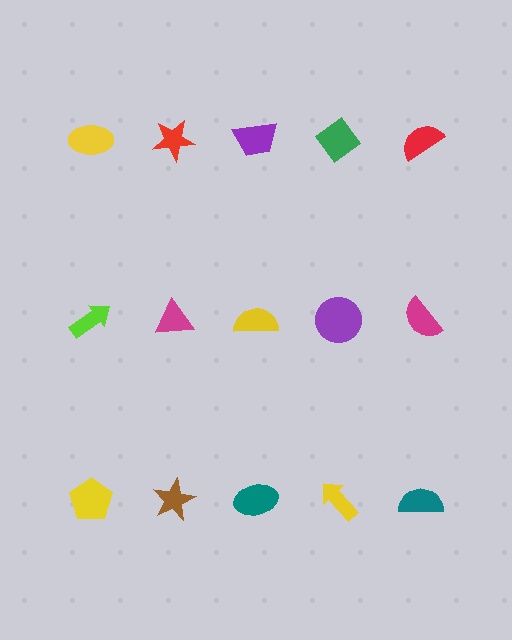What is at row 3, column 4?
A yellow arrow.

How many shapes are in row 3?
5 shapes.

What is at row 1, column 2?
A red star.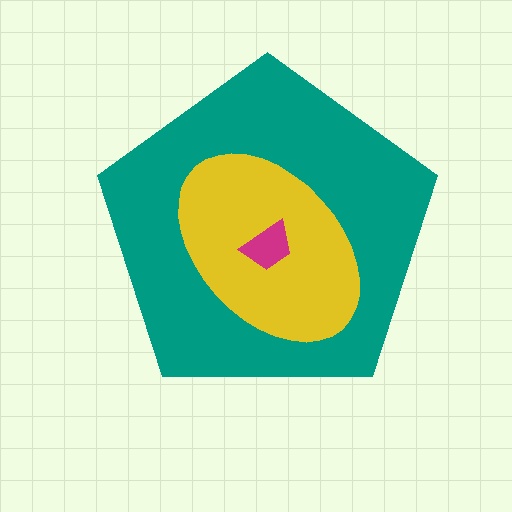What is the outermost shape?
The teal pentagon.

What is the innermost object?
The magenta trapezoid.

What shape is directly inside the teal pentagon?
The yellow ellipse.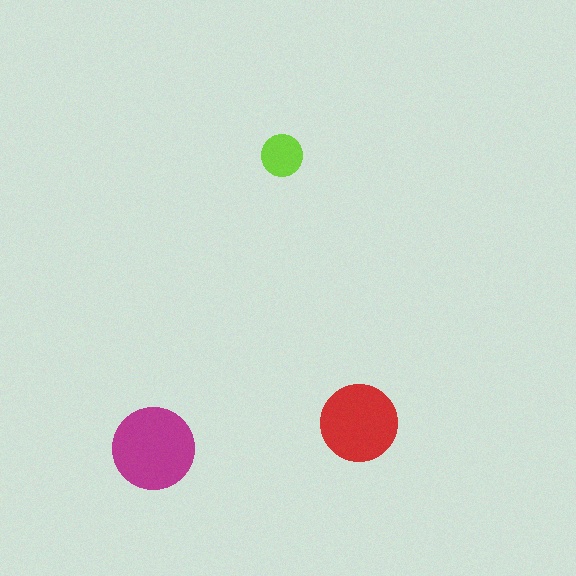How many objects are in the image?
There are 3 objects in the image.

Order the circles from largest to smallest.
the magenta one, the red one, the lime one.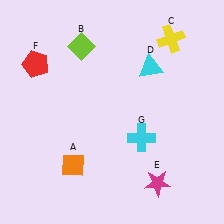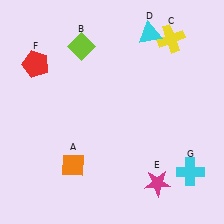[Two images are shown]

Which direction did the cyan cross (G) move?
The cyan cross (G) moved right.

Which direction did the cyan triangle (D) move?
The cyan triangle (D) moved up.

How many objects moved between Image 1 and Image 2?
2 objects moved between the two images.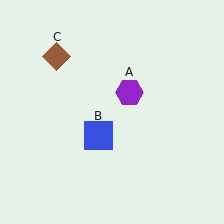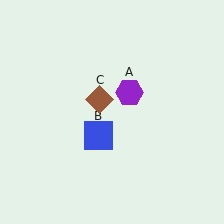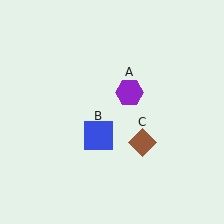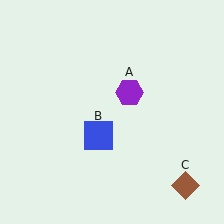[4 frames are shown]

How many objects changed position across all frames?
1 object changed position: brown diamond (object C).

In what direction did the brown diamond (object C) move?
The brown diamond (object C) moved down and to the right.